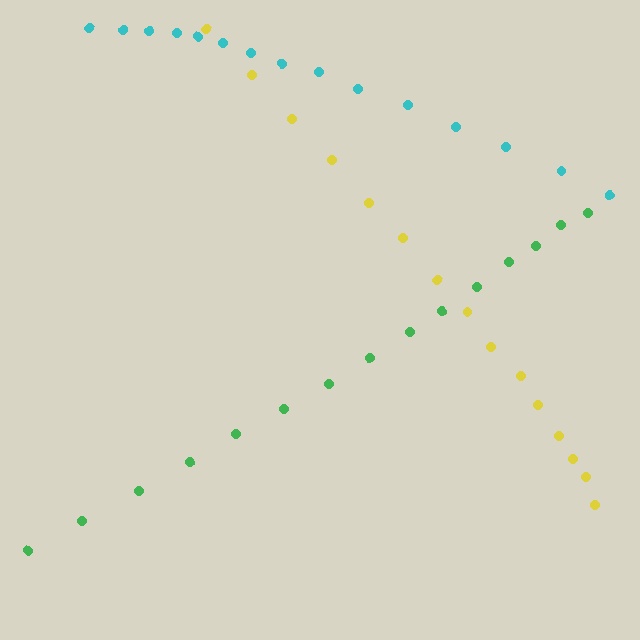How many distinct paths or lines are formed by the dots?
There are 3 distinct paths.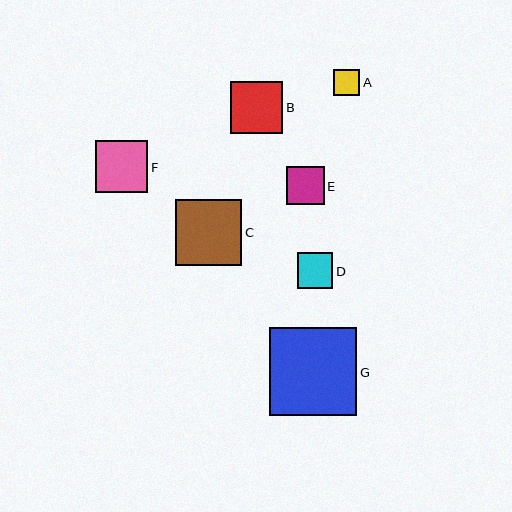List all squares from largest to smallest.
From largest to smallest: G, C, F, B, E, D, A.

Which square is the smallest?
Square A is the smallest with a size of approximately 26 pixels.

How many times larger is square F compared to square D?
Square F is approximately 1.5 times the size of square D.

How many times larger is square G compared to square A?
Square G is approximately 3.3 times the size of square A.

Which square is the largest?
Square G is the largest with a size of approximately 87 pixels.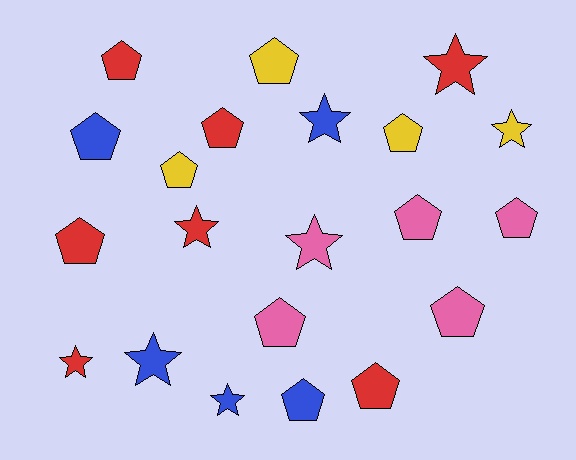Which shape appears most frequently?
Pentagon, with 13 objects.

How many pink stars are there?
There is 1 pink star.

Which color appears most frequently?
Red, with 7 objects.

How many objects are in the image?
There are 21 objects.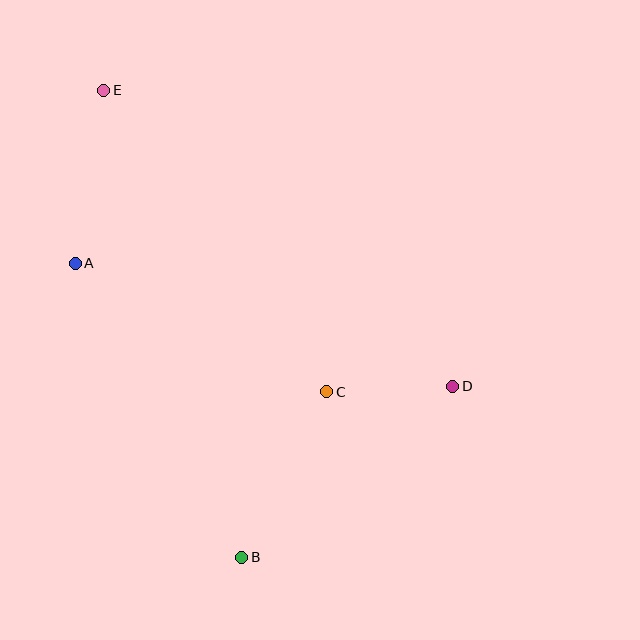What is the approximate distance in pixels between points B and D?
The distance between B and D is approximately 272 pixels.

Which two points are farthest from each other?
Points B and E are farthest from each other.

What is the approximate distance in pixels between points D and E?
The distance between D and E is approximately 458 pixels.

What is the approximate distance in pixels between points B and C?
The distance between B and C is approximately 186 pixels.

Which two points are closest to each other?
Points C and D are closest to each other.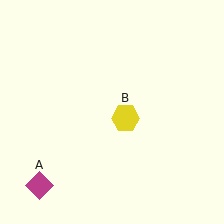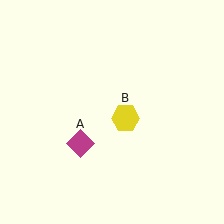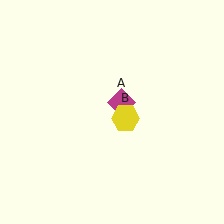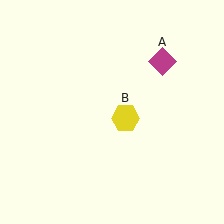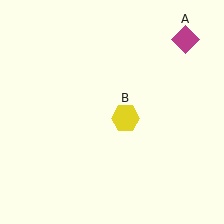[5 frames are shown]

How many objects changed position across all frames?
1 object changed position: magenta diamond (object A).